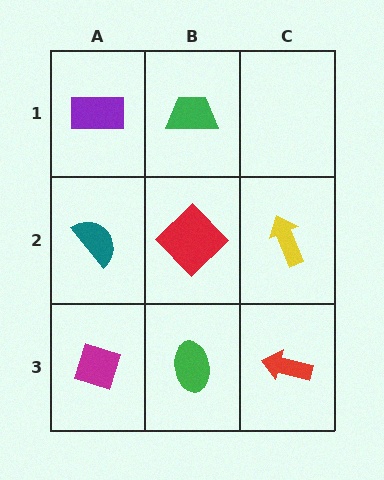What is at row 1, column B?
A green trapezoid.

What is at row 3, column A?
A magenta diamond.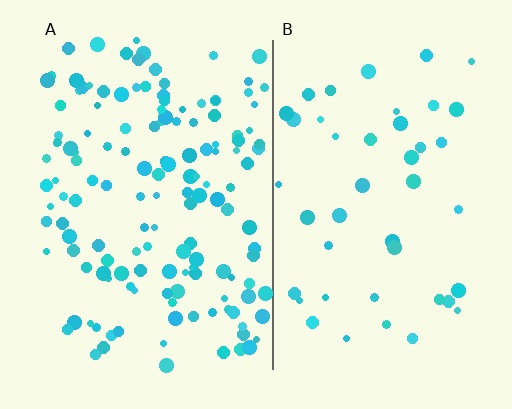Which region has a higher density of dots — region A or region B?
A (the left).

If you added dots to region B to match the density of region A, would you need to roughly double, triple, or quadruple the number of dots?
Approximately triple.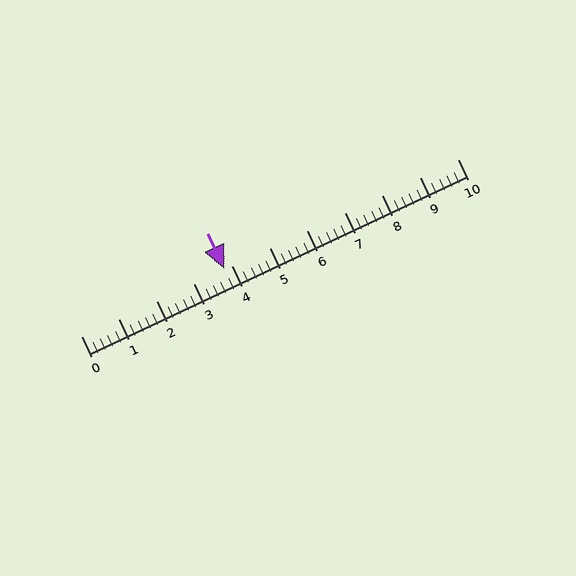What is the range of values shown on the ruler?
The ruler shows values from 0 to 10.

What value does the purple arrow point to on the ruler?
The purple arrow points to approximately 3.8.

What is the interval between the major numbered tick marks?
The major tick marks are spaced 1 units apart.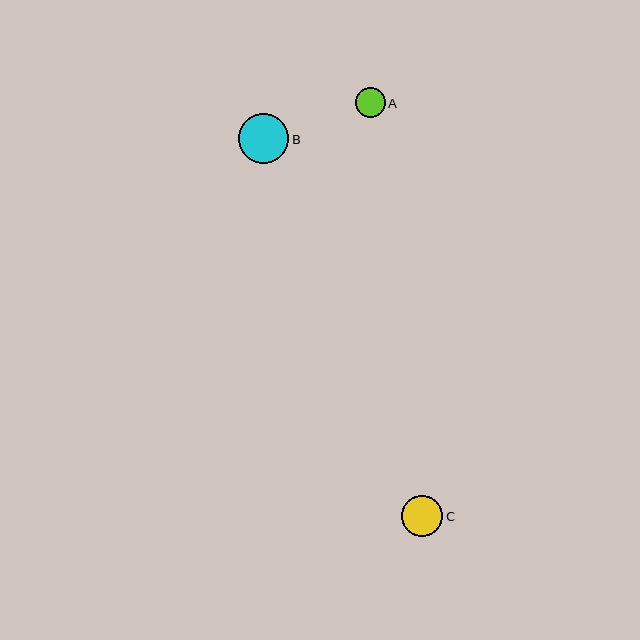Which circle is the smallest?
Circle A is the smallest with a size of approximately 30 pixels.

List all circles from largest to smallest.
From largest to smallest: B, C, A.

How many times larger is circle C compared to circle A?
Circle C is approximately 1.4 times the size of circle A.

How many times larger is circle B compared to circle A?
Circle B is approximately 1.7 times the size of circle A.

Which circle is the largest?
Circle B is the largest with a size of approximately 50 pixels.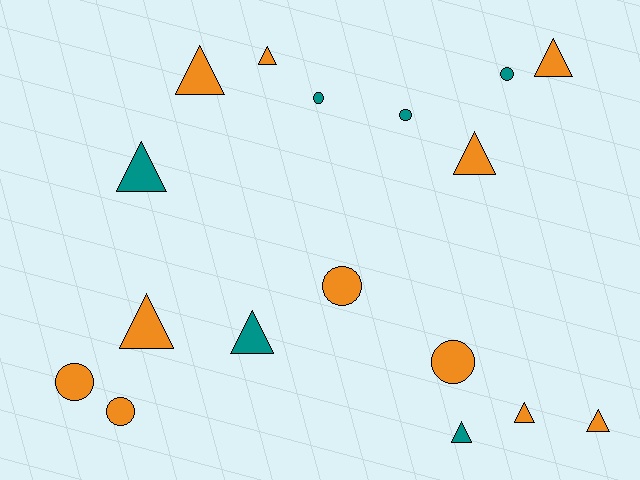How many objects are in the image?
There are 17 objects.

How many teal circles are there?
There are 3 teal circles.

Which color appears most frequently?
Orange, with 11 objects.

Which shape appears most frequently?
Triangle, with 10 objects.